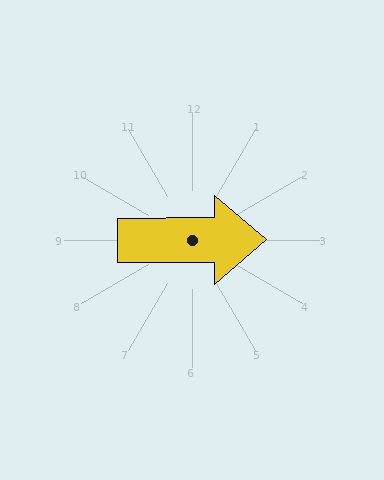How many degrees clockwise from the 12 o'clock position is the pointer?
Approximately 90 degrees.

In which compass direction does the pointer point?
East.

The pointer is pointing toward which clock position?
Roughly 3 o'clock.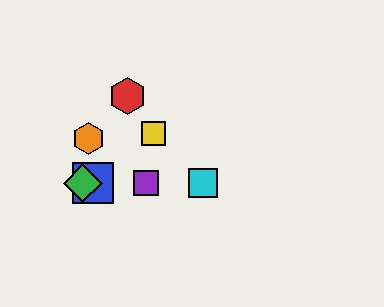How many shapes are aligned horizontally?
4 shapes (the blue square, the green diamond, the purple square, the cyan square) are aligned horizontally.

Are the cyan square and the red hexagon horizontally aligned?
No, the cyan square is at y≈183 and the red hexagon is at y≈96.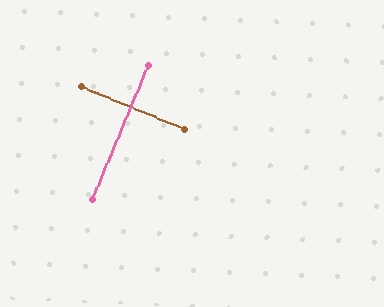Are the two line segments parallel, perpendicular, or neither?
Perpendicular — they meet at approximately 90°.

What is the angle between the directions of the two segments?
Approximately 90 degrees.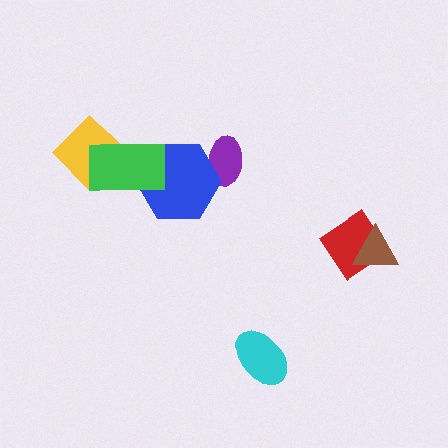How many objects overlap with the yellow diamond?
1 object overlaps with the yellow diamond.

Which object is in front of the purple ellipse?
The blue hexagon is in front of the purple ellipse.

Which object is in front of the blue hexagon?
The green rectangle is in front of the blue hexagon.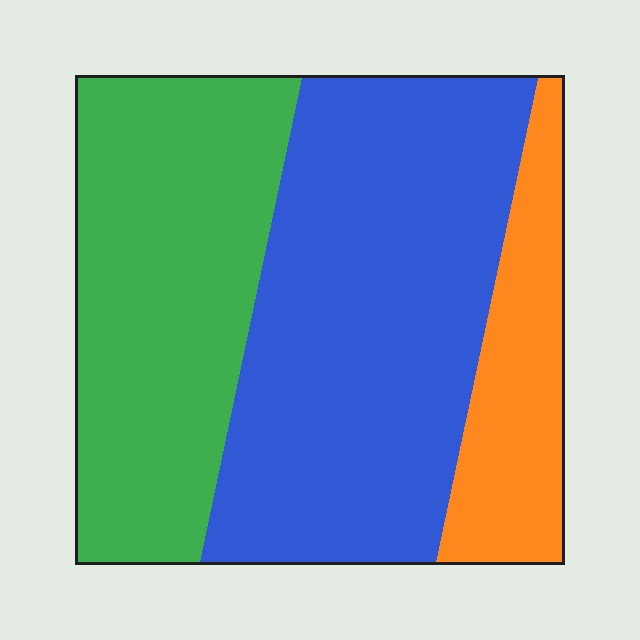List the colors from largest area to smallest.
From largest to smallest: blue, green, orange.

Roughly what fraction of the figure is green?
Green takes up between a quarter and a half of the figure.